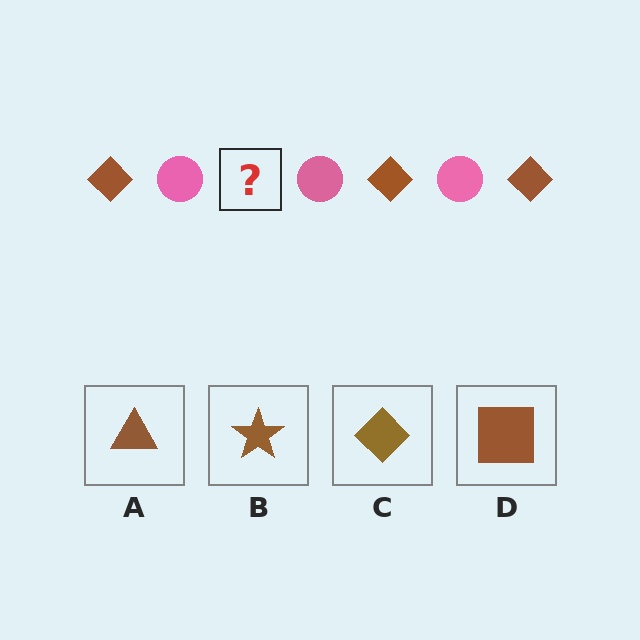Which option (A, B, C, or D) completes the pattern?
C.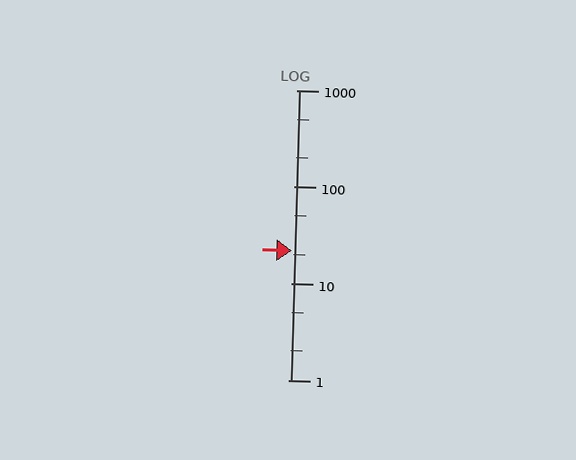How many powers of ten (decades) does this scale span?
The scale spans 3 decades, from 1 to 1000.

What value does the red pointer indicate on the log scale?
The pointer indicates approximately 22.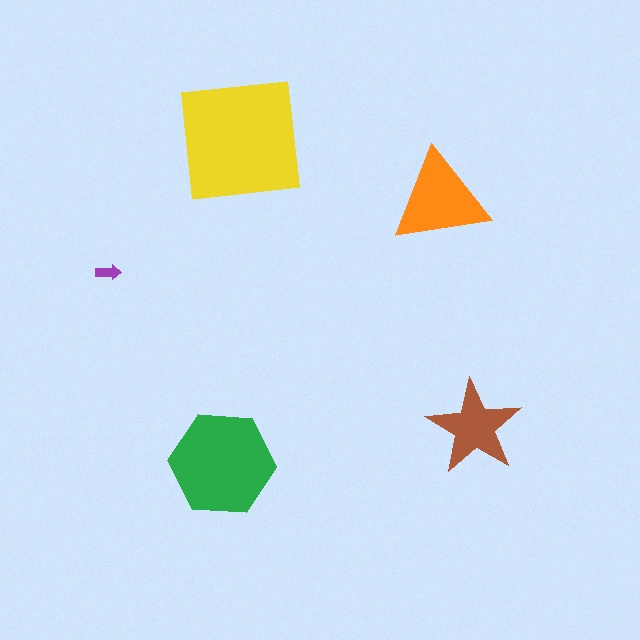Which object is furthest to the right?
The brown star is rightmost.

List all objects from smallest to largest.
The purple arrow, the brown star, the orange triangle, the green hexagon, the yellow square.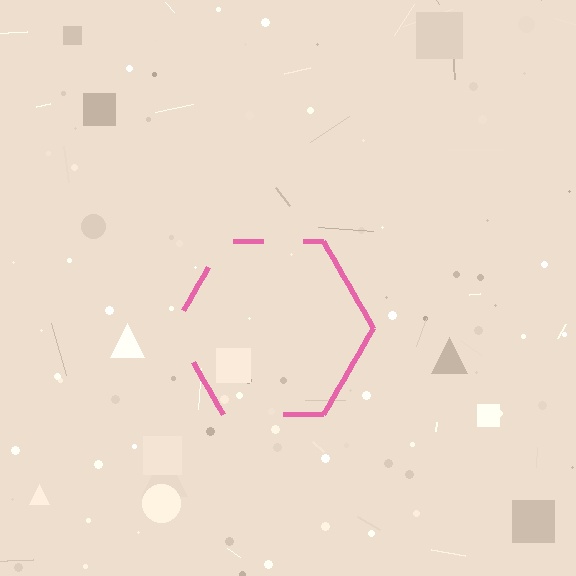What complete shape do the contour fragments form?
The contour fragments form a hexagon.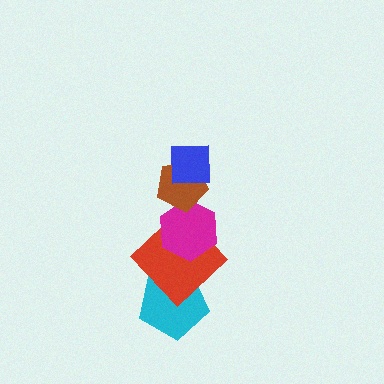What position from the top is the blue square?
The blue square is 1st from the top.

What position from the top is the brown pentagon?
The brown pentagon is 2nd from the top.